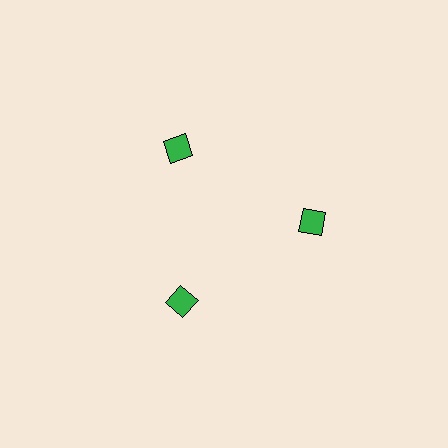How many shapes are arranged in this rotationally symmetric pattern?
There are 3 shapes, arranged in 3 groups of 1.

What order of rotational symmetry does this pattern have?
This pattern has 3-fold rotational symmetry.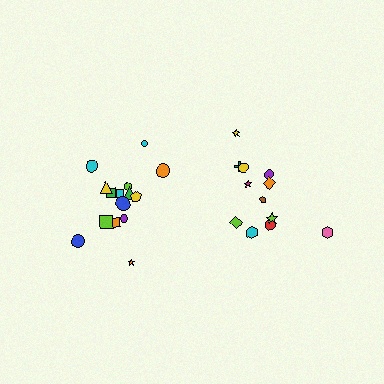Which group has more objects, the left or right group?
The left group.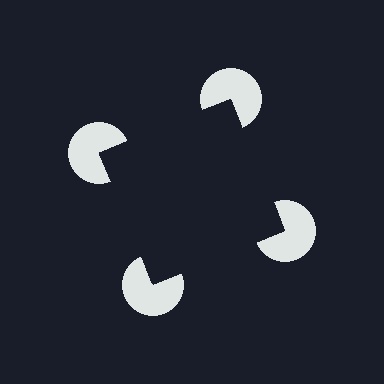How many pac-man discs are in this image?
There are 4 — one at each vertex of the illusory square.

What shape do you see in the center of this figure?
An illusory square — its edges are inferred from the aligned wedge cuts in the pac-man discs, not physically drawn.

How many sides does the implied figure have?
4 sides.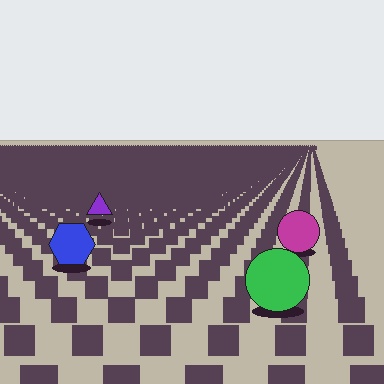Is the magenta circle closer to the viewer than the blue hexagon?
No. The blue hexagon is closer — you can tell from the texture gradient: the ground texture is coarser near it.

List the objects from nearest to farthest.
From nearest to farthest: the green circle, the blue hexagon, the magenta circle, the purple triangle.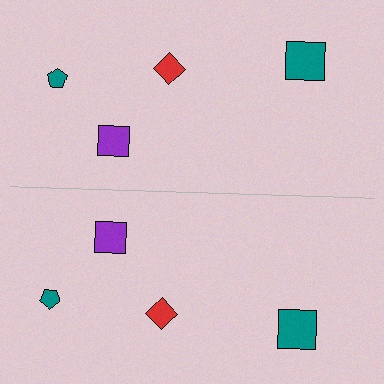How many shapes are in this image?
There are 8 shapes in this image.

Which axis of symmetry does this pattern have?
The pattern has a horizontal axis of symmetry running through the center of the image.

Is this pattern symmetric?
Yes, this pattern has bilateral (reflection) symmetry.